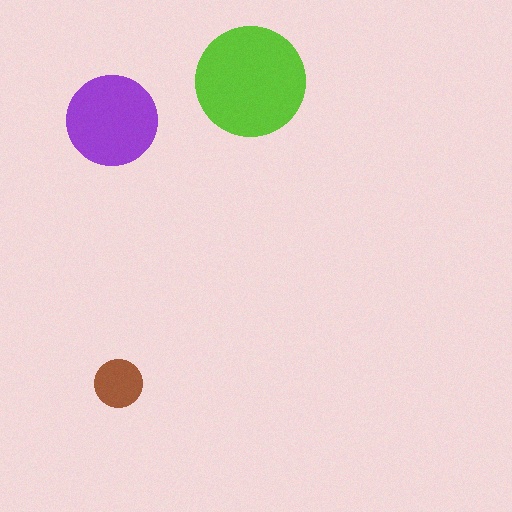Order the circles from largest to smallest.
the lime one, the purple one, the brown one.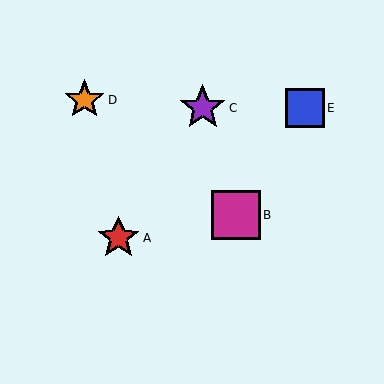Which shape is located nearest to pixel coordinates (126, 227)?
The red star (labeled A) at (119, 238) is nearest to that location.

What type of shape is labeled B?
Shape B is a magenta square.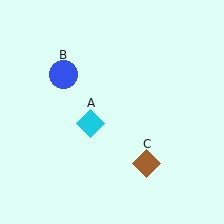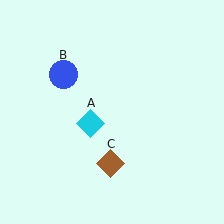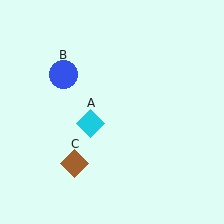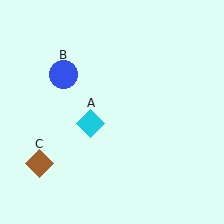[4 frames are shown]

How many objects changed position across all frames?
1 object changed position: brown diamond (object C).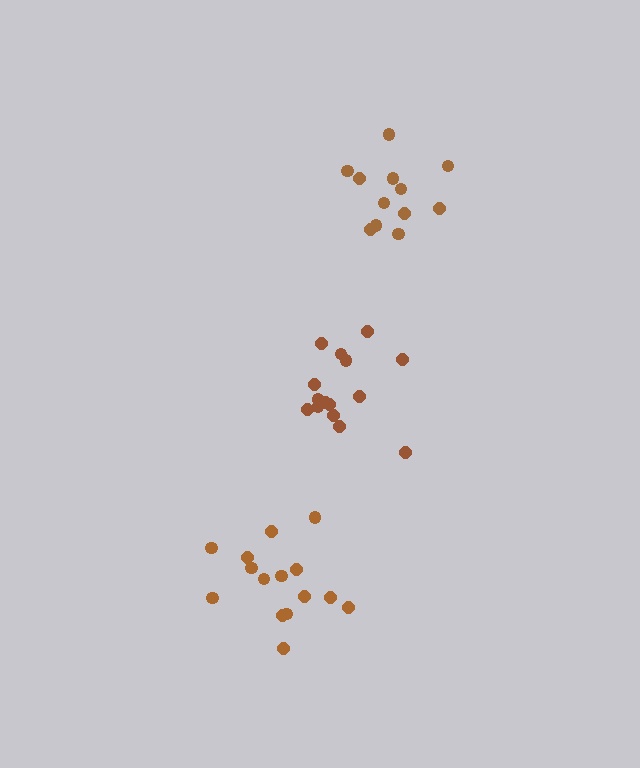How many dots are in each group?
Group 1: 12 dots, Group 2: 15 dots, Group 3: 15 dots (42 total).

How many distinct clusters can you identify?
There are 3 distinct clusters.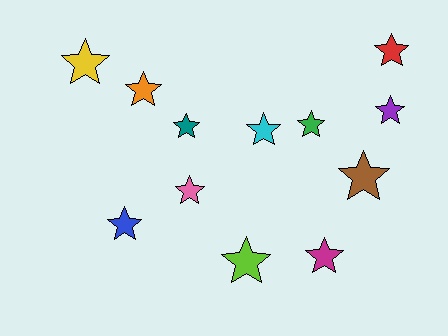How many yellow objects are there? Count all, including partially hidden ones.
There is 1 yellow object.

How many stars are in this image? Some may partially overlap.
There are 12 stars.